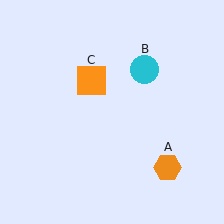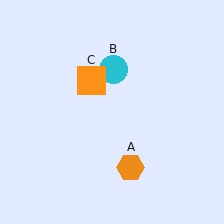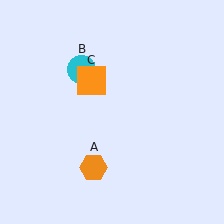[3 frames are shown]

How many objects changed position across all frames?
2 objects changed position: orange hexagon (object A), cyan circle (object B).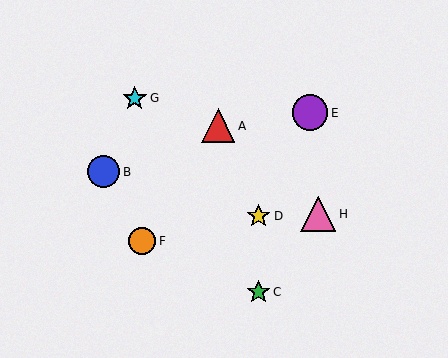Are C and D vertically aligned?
Yes, both are at x≈259.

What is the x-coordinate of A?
Object A is at x≈218.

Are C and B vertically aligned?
No, C is at x≈259 and B is at x≈103.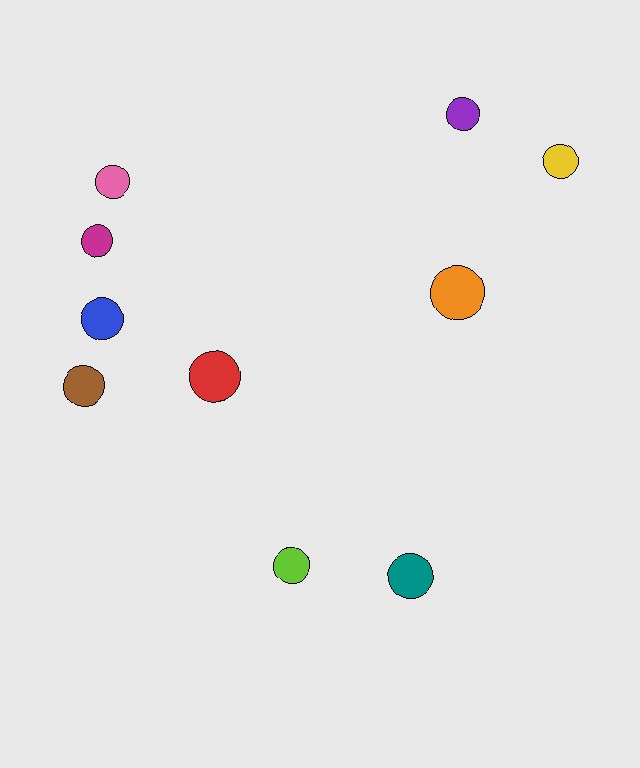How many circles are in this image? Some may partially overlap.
There are 10 circles.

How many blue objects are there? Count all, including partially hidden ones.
There is 1 blue object.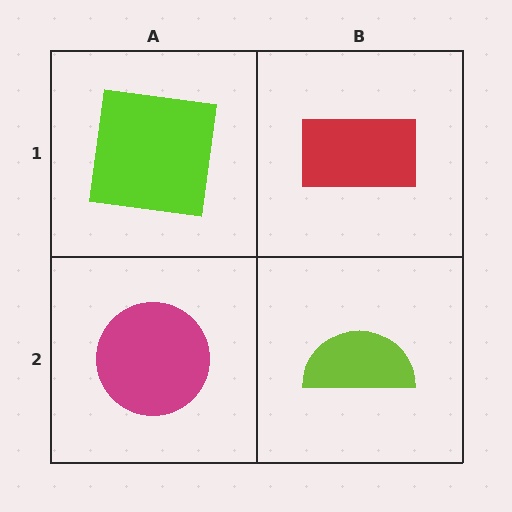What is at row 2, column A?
A magenta circle.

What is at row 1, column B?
A red rectangle.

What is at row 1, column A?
A lime square.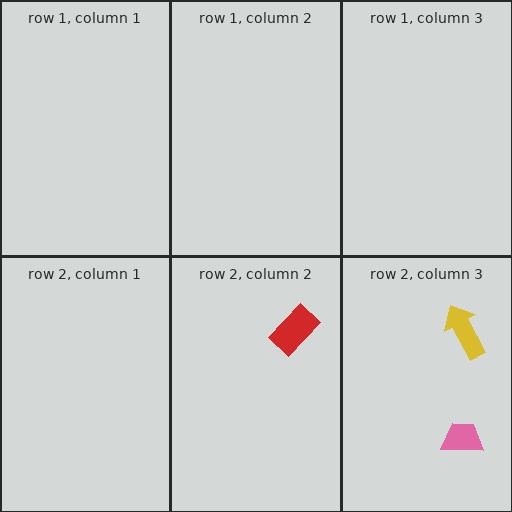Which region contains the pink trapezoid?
The row 2, column 3 region.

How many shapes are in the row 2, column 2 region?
1.